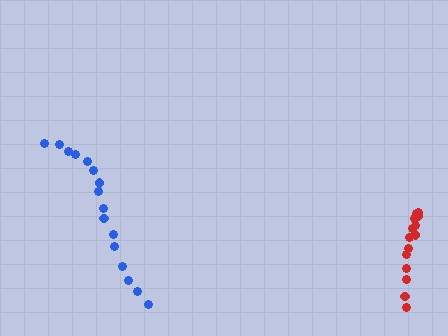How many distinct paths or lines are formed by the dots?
There are 2 distinct paths.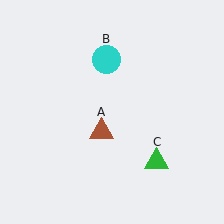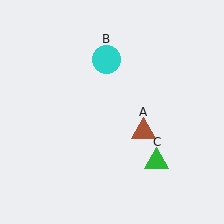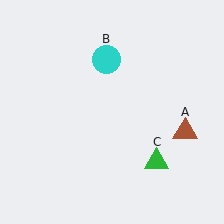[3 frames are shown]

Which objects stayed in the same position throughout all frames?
Cyan circle (object B) and green triangle (object C) remained stationary.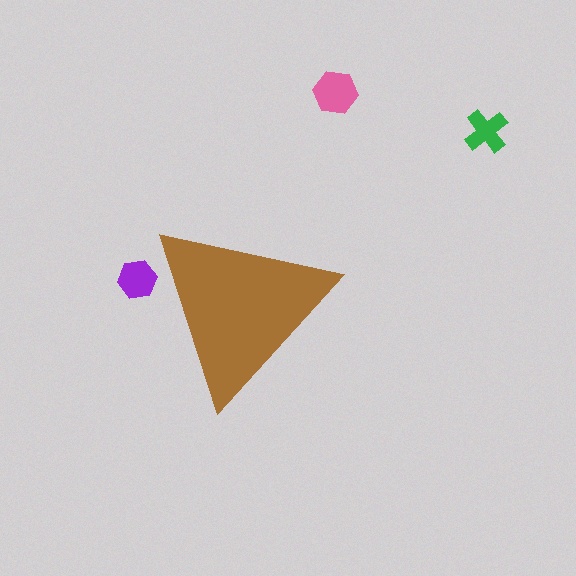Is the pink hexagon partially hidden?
No, the pink hexagon is fully visible.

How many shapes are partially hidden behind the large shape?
1 shape is partially hidden.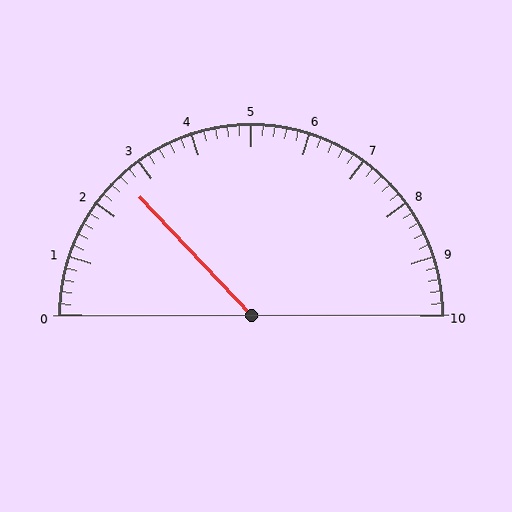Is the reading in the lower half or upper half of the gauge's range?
The reading is in the lower half of the range (0 to 10).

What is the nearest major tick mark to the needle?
The nearest major tick mark is 3.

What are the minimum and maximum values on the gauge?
The gauge ranges from 0 to 10.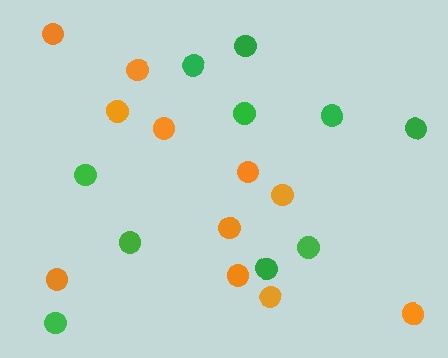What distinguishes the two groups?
There are 2 groups: one group of green circles (10) and one group of orange circles (11).